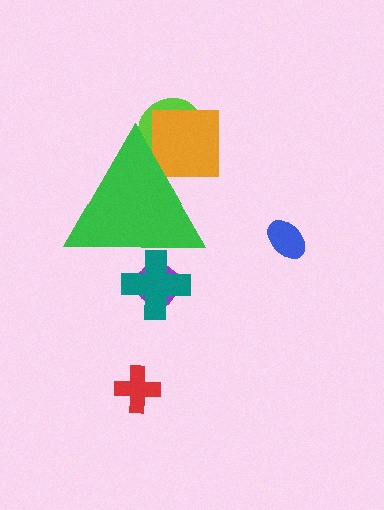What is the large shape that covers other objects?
A green triangle.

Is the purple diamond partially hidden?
Yes, the purple diamond is partially hidden behind the green triangle.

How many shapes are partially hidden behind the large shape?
4 shapes are partially hidden.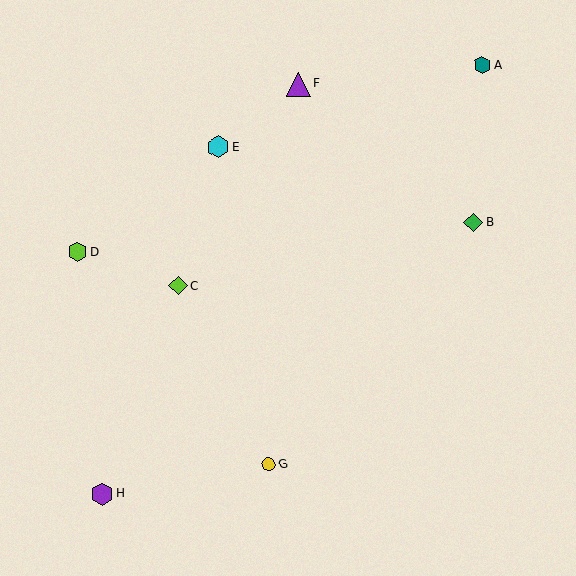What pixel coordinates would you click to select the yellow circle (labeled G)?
Click at (268, 464) to select the yellow circle G.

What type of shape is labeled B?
Shape B is a green diamond.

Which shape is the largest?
The purple triangle (labeled F) is the largest.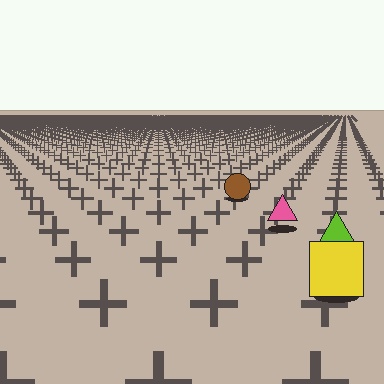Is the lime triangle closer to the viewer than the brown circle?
Yes. The lime triangle is closer — you can tell from the texture gradient: the ground texture is coarser near it.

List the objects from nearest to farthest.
From nearest to farthest: the yellow square, the lime triangle, the pink triangle, the brown circle.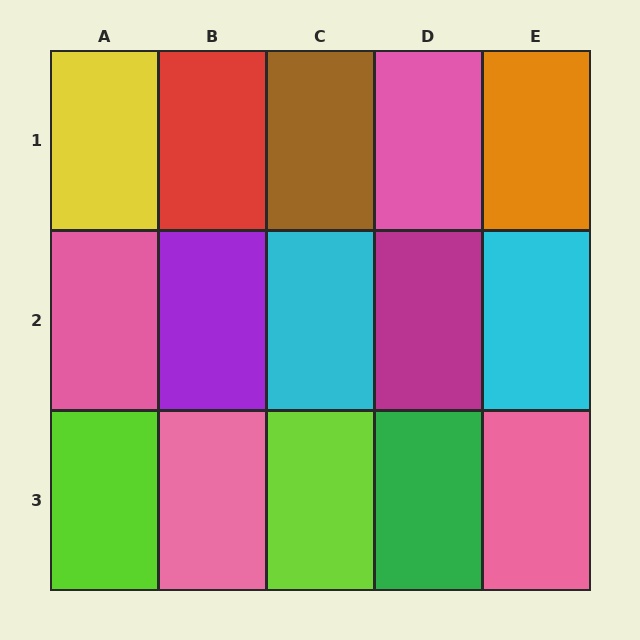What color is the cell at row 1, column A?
Yellow.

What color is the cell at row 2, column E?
Cyan.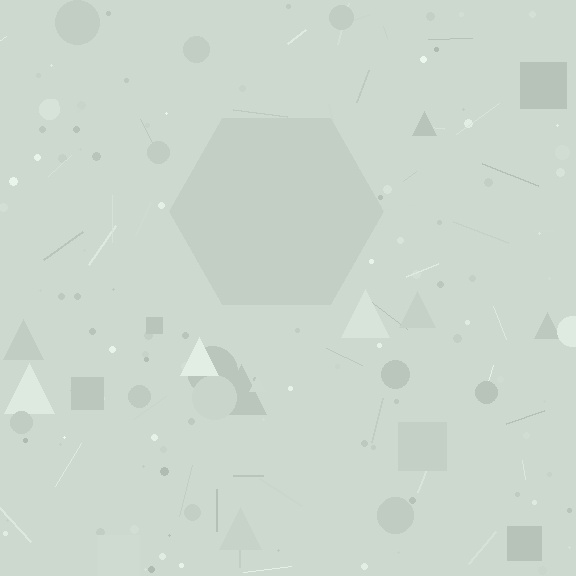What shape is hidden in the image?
A hexagon is hidden in the image.